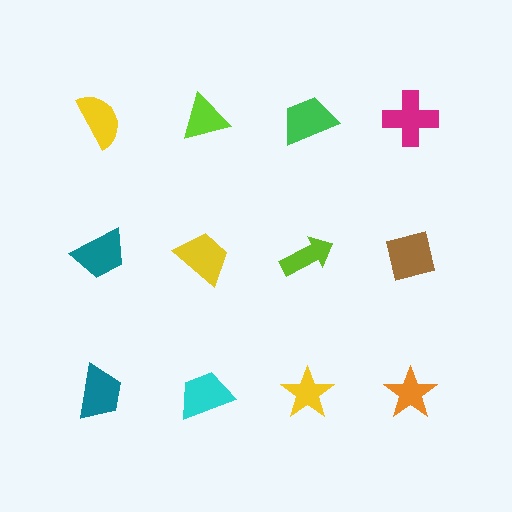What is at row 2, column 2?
A yellow trapezoid.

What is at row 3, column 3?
A yellow star.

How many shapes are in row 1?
4 shapes.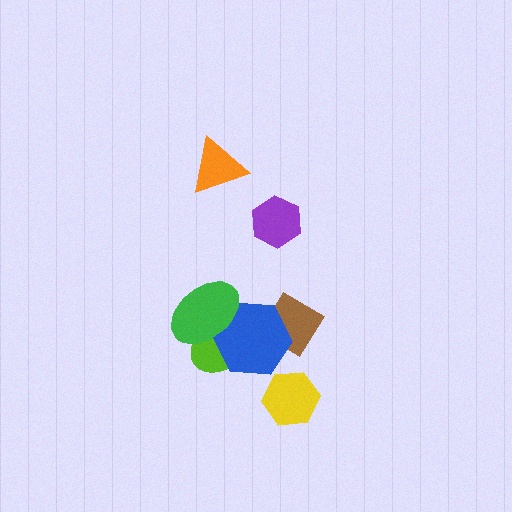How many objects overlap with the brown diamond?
1 object overlaps with the brown diamond.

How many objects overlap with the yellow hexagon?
0 objects overlap with the yellow hexagon.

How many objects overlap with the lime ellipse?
2 objects overlap with the lime ellipse.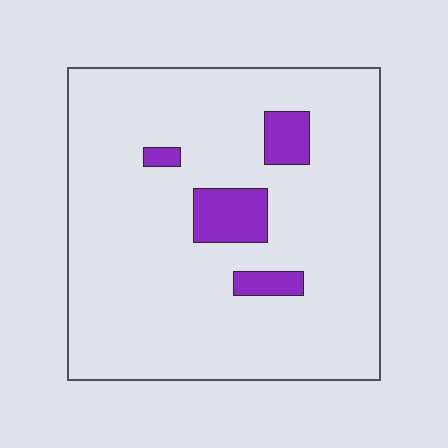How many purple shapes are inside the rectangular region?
4.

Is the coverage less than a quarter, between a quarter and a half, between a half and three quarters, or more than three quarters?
Less than a quarter.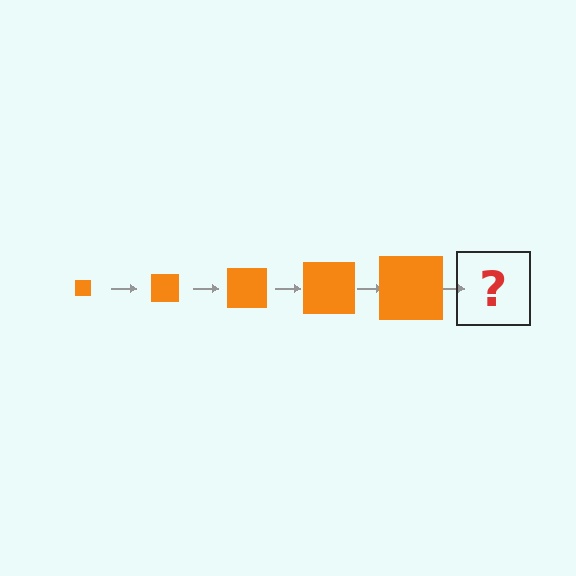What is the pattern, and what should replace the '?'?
The pattern is that the square gets progressively larger each step. The '?' should be an orange square, larger than the previous one.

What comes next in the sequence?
The next element should be an orange square, larger than the previous one.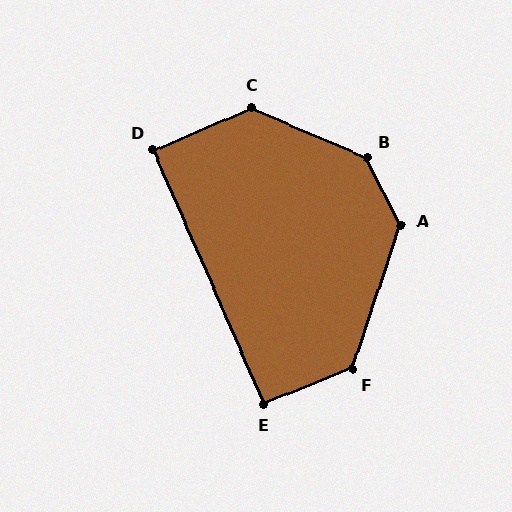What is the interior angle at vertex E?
Approximately 92 degrees (approximately right).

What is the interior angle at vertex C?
Approximately 134 degrees (obtuse).